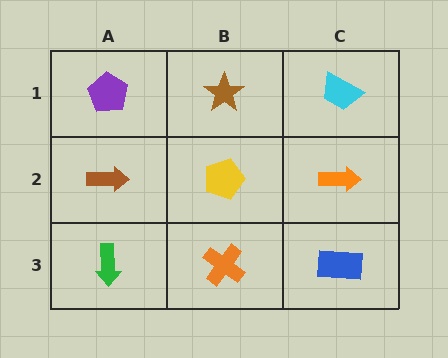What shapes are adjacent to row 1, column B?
A yellow pentagon (row 2, column B), a purple pentagon (row 1, column A), a cyan trapezoid (row 1, column C).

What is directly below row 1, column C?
An orange arrow.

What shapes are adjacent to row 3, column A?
A brown arrow (row 2, column A), an orange cross (row 3, column B).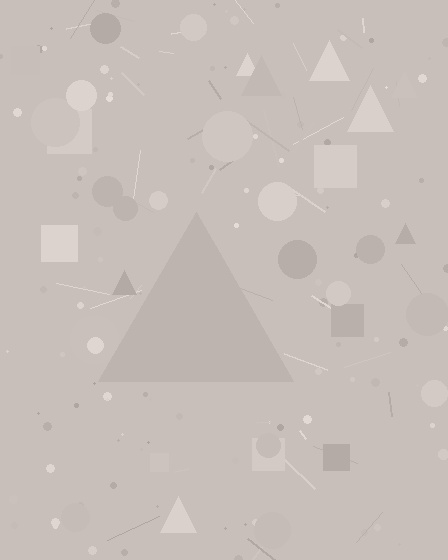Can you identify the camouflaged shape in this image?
The camouflaged shape is a triangle.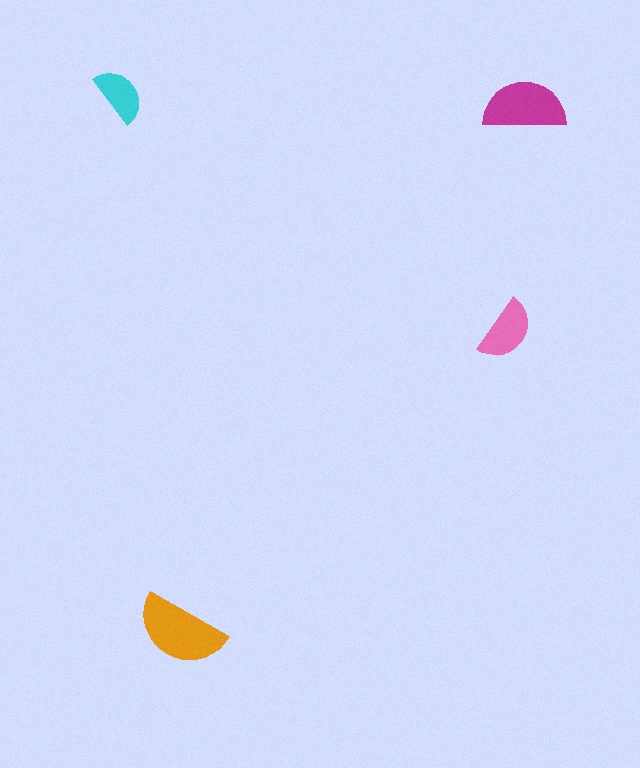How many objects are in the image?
There are 4 objects in the image.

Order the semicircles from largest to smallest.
the orange one, the magenta one, the pink one, the cyan one.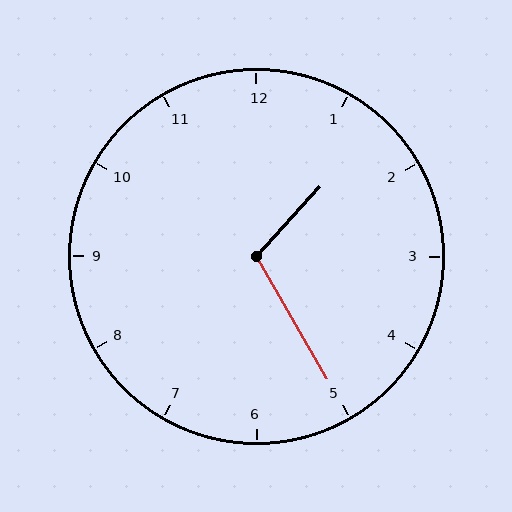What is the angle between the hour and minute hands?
Approximately 108 degrees.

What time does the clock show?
1:25.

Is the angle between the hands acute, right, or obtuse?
It is obtuse.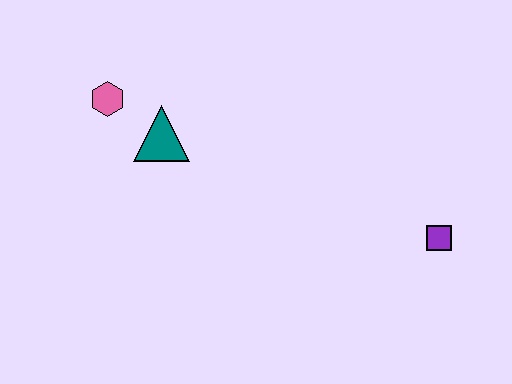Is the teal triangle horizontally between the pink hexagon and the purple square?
Yes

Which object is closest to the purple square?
The teal triangle is closest to the purple square.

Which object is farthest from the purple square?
The pink hexagon is farthest from the purple square.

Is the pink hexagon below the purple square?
No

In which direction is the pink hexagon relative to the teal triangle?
The pink hexagon is to the left of the teal triangle.